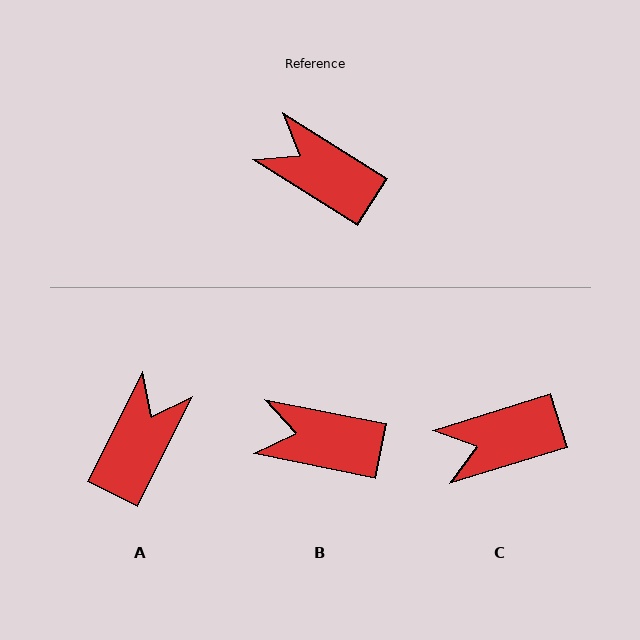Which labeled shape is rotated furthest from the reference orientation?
A, about 85 degrees away.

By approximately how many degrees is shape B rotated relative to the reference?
Approximately 21 degrees counter-clockwise.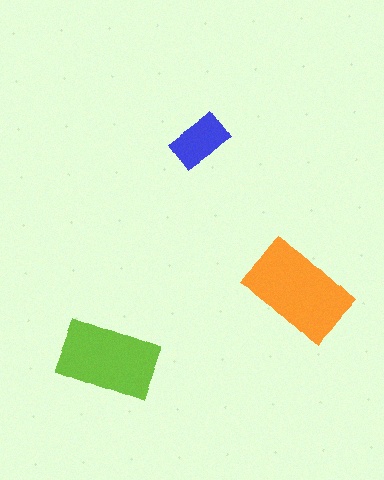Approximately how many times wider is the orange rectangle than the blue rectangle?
About 2 times wider.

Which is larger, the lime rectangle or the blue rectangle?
The lime one.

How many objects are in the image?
There are 3 objects in the image.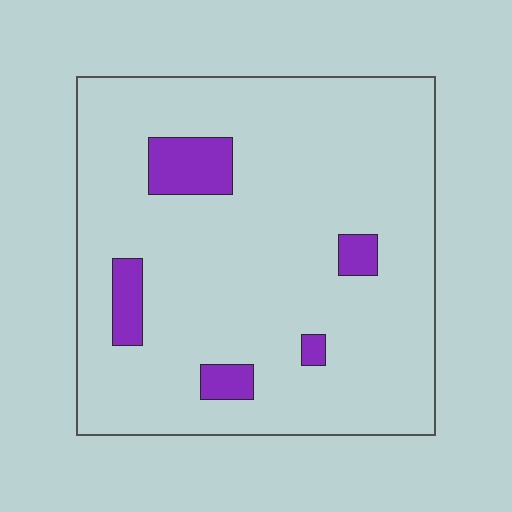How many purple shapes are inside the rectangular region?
5.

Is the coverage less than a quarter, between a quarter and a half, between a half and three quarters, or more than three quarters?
Less than a quarter.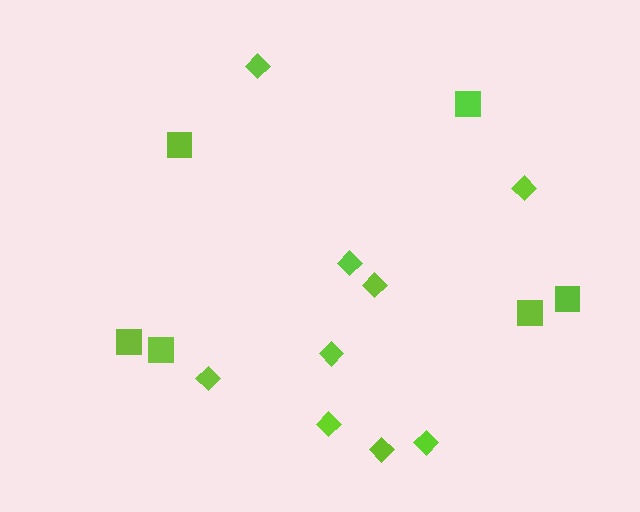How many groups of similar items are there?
There are 2 groups: one group of squares (6) and one group of diamonds (9).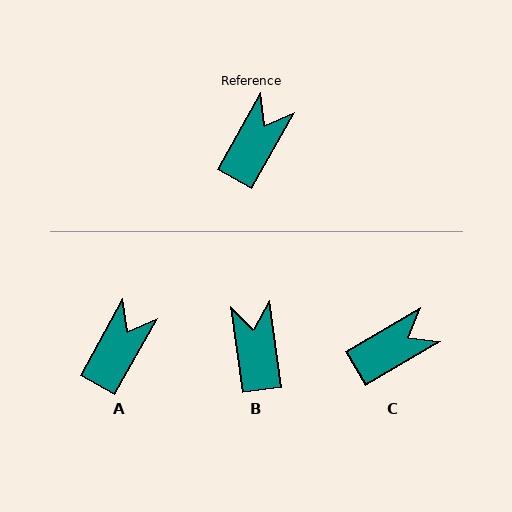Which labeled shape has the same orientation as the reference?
A.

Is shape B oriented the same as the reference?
No, it is off by about 37 degrees.